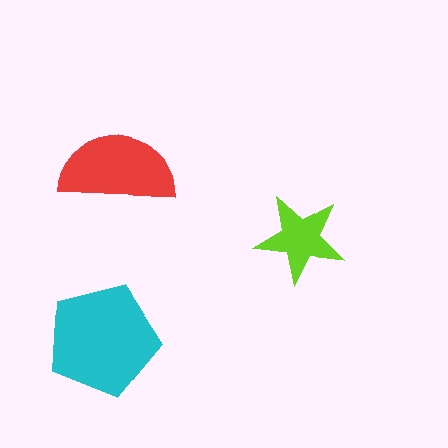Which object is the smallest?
The lime star.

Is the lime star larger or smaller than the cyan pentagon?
Smaller.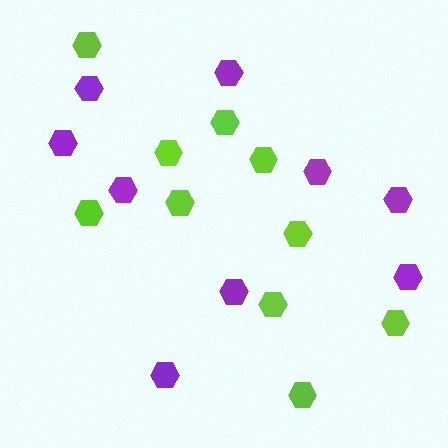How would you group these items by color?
There are 2 groups: one group of purple hexagons (9) and one group of lime hexagons (10).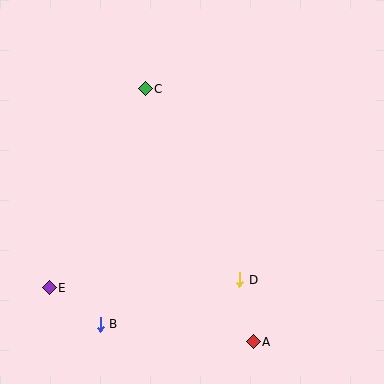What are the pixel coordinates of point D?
Point D is at (240, 280).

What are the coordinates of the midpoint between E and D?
The midpoint between E and D is at (145, 284).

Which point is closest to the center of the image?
Point D at (240, 280) is closest to the center.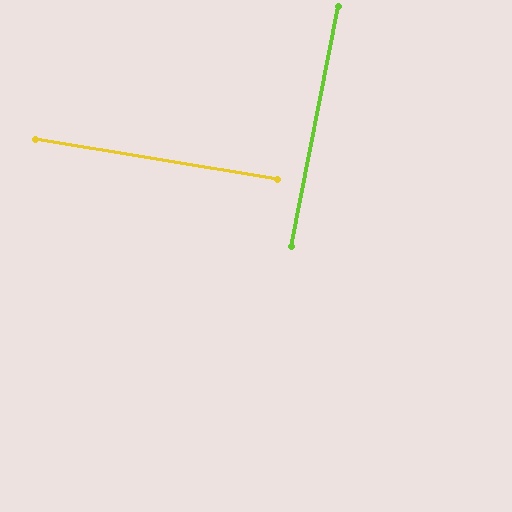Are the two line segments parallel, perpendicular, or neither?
Perpendicular — they meet at approximately 88°.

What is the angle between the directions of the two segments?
Approximately 88 degrees.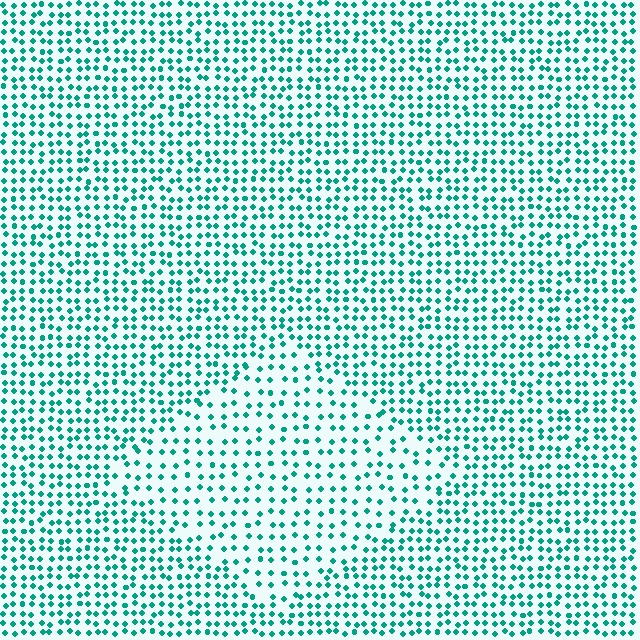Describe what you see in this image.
The image contains small teal elements arranged at two different densities. A diamond-shaped region is visible where the elements are less densely packed than the surrounding area.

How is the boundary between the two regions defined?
The boundary is defined by a change in element density (approximately 1.7x ratio). All elements are the same color, size, and shape.